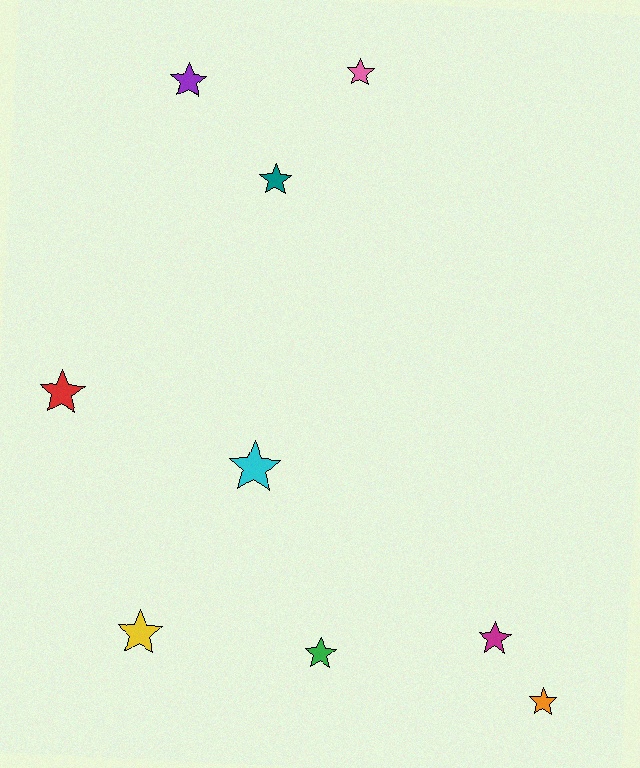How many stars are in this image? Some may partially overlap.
There are 9 stars.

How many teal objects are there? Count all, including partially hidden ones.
There is 1 teal object.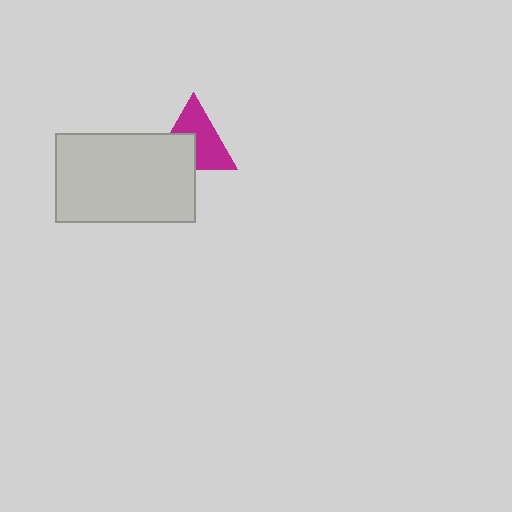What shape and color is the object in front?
The object in front is a light gray rectangle.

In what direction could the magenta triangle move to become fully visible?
The magenta triangle could move toward the upper-right. That would shift it out from behind the light gray rectangle entirely.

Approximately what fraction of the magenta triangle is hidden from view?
Roughly 38% of the magenta triangle is hidden behind the light gray rectangle.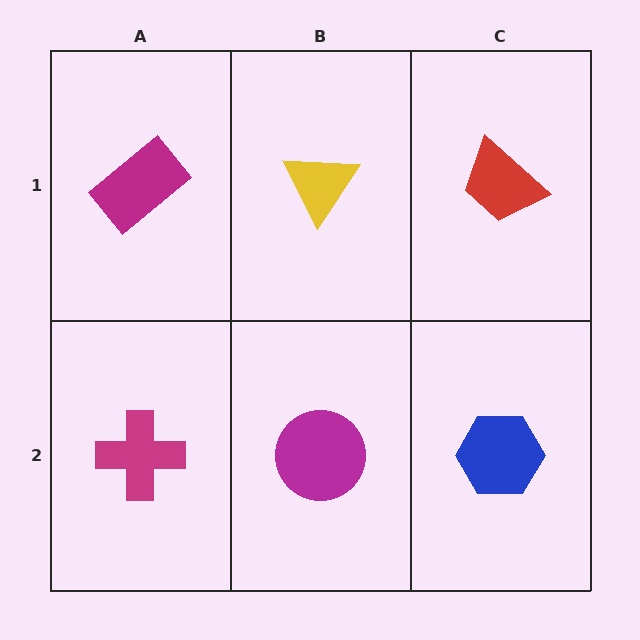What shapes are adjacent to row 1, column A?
A magenta cross (row 2, column A), a yellow triangle (row 1, column B).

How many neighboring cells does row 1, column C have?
2.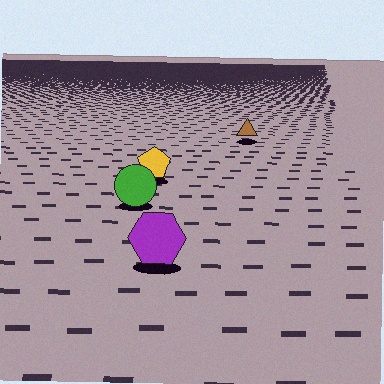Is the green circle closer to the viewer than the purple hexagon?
No. The purple hexagon is closer — you can tell from the texture gradient: the ground texture is coarser near it.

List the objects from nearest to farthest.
From nearest to farthest: the purple hexagon, the green circle, the yellow pentagon, the brown triangle.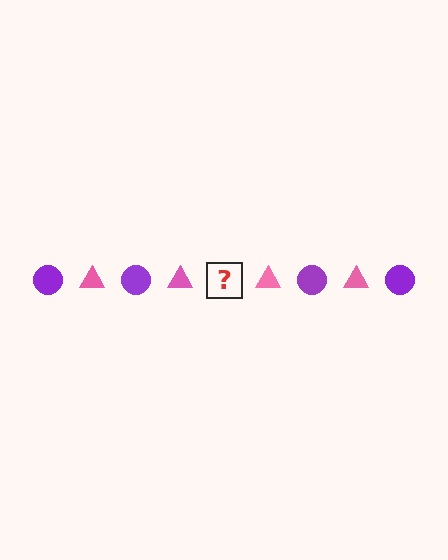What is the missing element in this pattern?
The missing element is a purple circle.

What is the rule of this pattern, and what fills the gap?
The rule is that the pattern alternates between purple circle and pink triangle. The gap should be filled with a purple circle.